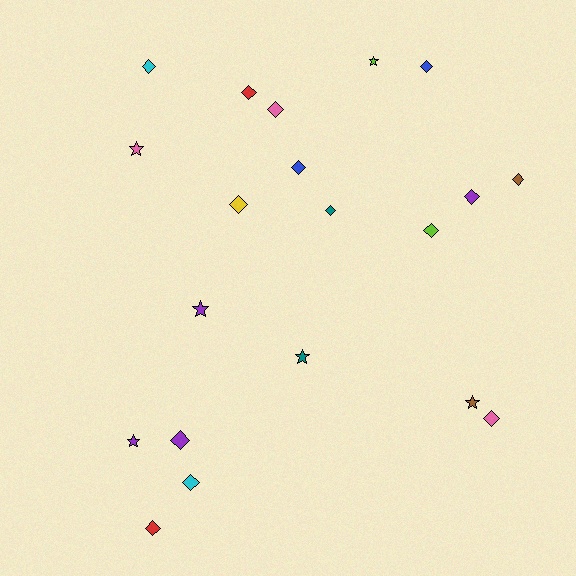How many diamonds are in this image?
There are 14 diamonds.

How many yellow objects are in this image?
There is 1 yellow object.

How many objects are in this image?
There are 20 objects.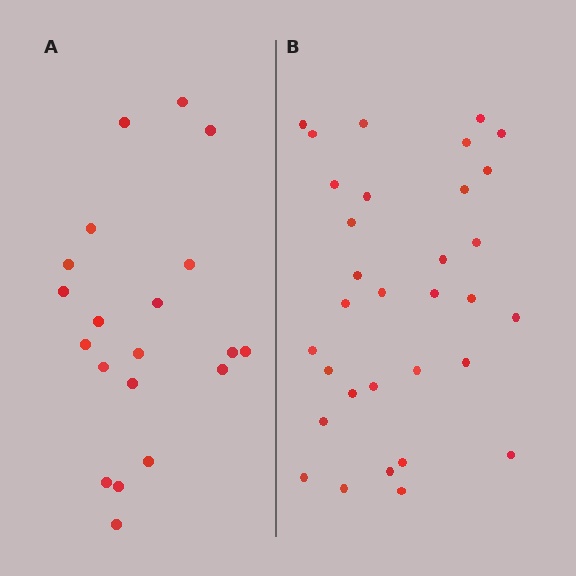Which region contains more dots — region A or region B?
Region B (the right region) has more dots.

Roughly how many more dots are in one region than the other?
Region B has roughly 12 or so more dots than region A.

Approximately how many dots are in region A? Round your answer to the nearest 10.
About 20 dots.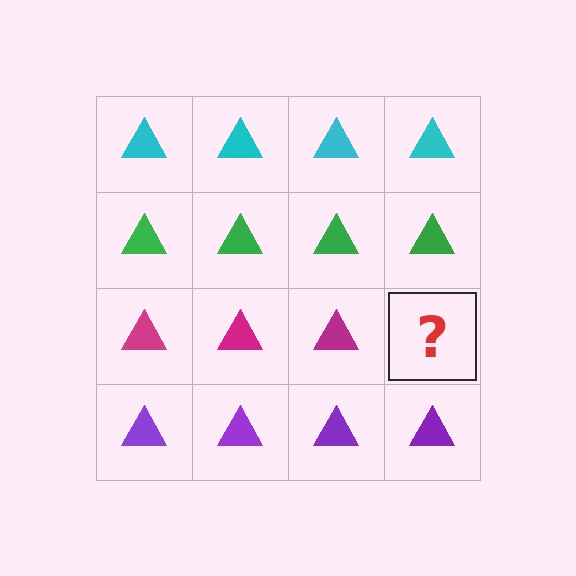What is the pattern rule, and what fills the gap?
The rule is that each row has a consistent color. The gap should be filled with a magenta triangle.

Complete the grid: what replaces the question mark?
The question mark should be replaced with a magenta triangle.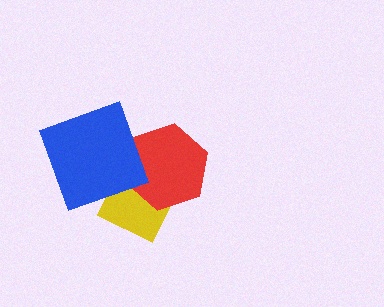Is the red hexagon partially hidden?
Yes, it is partially covered by another shape.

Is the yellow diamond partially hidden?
Yes, it is partially covered by another shape.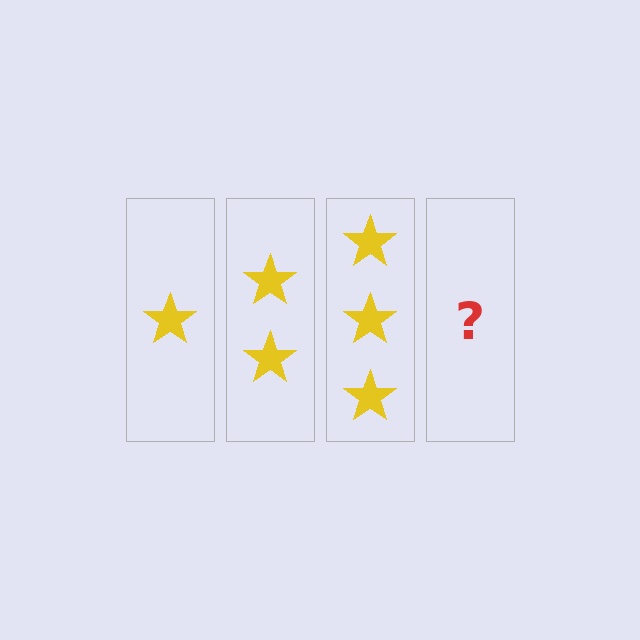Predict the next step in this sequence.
The next step is 4 stars.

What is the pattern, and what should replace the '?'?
The pattern is that each step adds one more star. The '?' should be 4 stars.